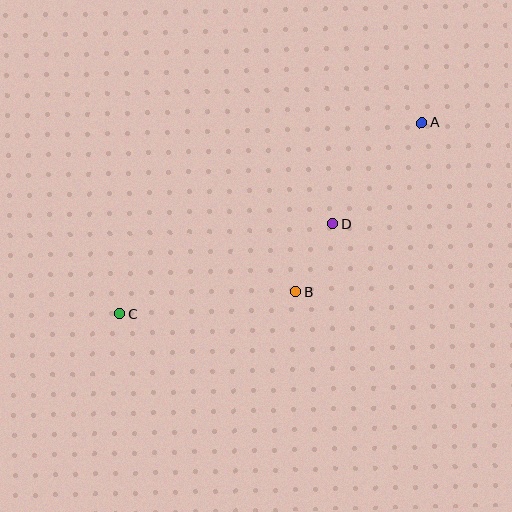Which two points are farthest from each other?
Points A and C are farthest from each other.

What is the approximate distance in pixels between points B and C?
The distance between B and C is approximately 177 pixels.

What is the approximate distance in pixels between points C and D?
The distance between C and D is approximately 231 pixels.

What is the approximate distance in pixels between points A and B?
The distance between A and B is approximately 211 pixels.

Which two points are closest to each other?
Points B and D are closest to each other.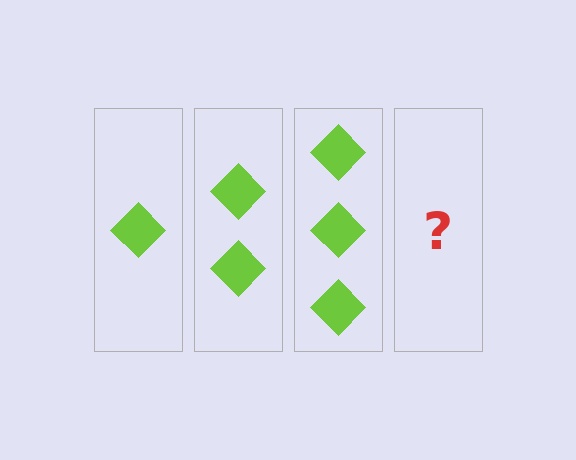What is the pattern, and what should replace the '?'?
The pattern is that each step adds one more diamond. The '?' should be 4 diamonds.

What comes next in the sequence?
The next element should be 4 diamonds.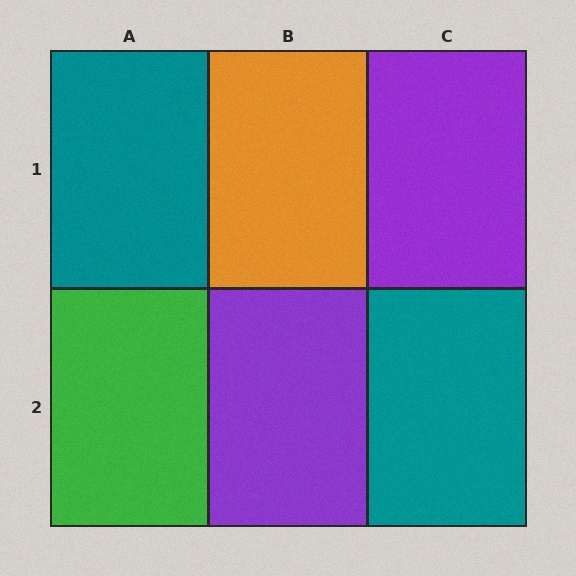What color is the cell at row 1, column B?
Orange.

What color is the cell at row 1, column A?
Teal.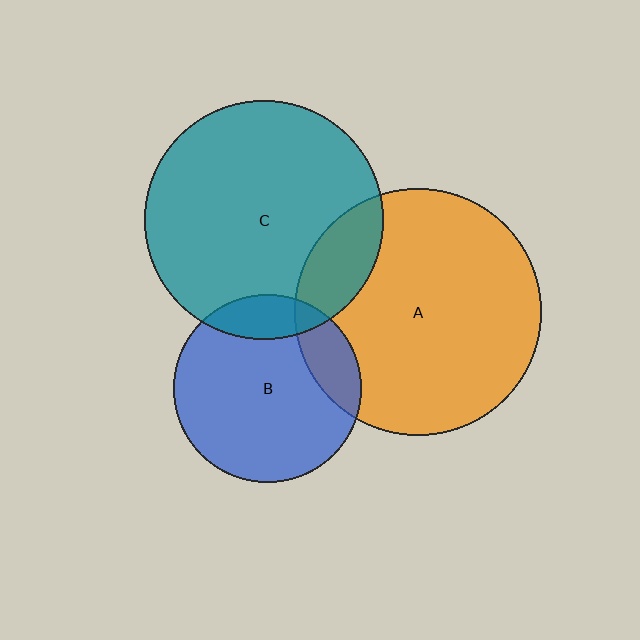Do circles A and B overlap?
Yes.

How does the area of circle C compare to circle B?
Approximately 1.6 times.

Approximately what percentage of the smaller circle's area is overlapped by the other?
Approximately 15%.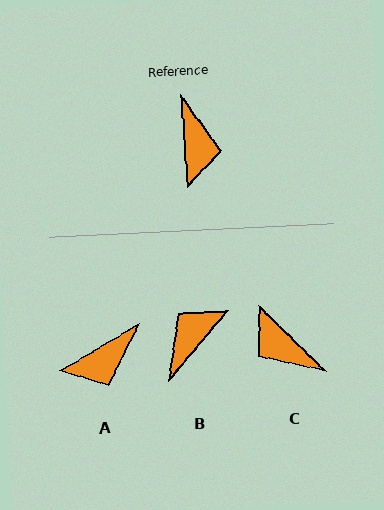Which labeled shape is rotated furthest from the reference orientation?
C, about 138 degrees away.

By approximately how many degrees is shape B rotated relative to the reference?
Approximately 136 degrees counter-clockwise.